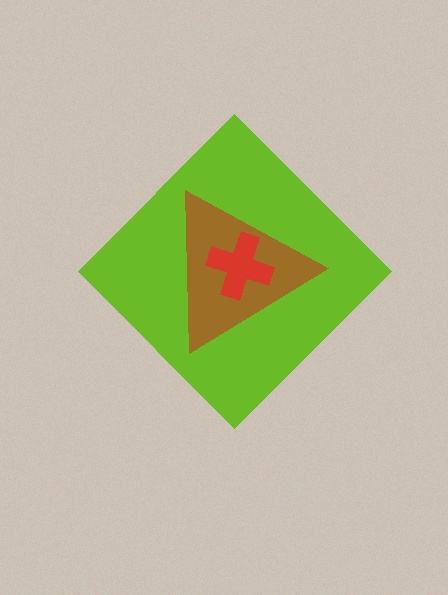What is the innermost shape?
The red cross.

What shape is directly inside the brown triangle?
The red cross.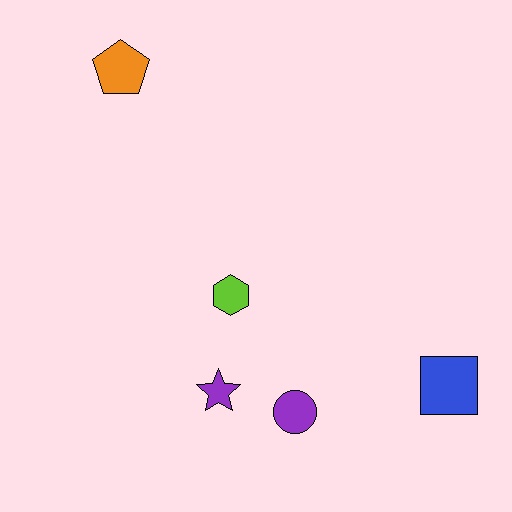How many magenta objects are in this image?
There are no magenta objects.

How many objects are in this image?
There are 5 objects.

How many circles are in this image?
There is 1 circle.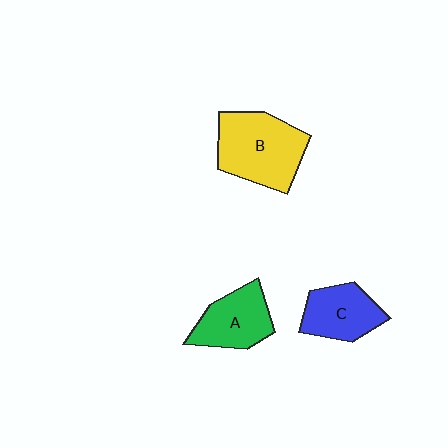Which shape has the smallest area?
Shape C (blue).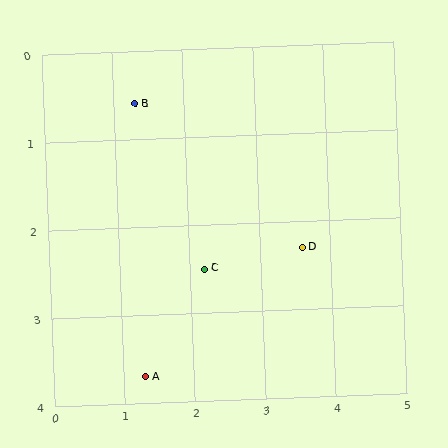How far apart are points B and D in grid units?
Points B and D are about 2.9 grid units apart.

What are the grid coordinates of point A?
Point A is at approximately (1.3, 3.7).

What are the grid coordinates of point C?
Point C is at approximately (2.2, 2.5).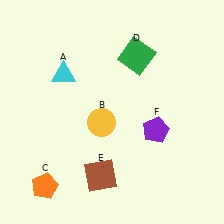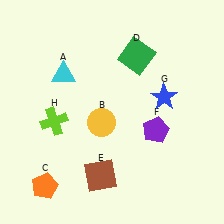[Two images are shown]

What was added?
A blue star (G), a lime cross (H) were added in Image 2.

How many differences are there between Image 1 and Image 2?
There are 2 differences between the two images.